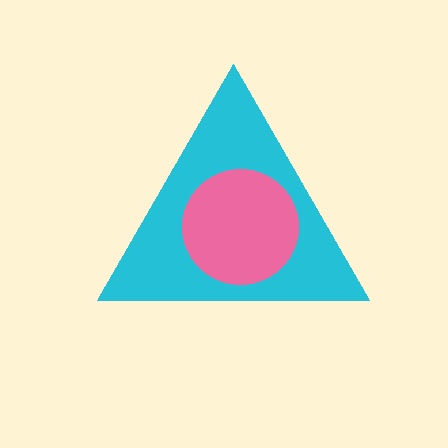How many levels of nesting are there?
2.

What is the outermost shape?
The cyan triangle.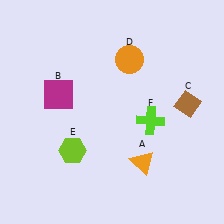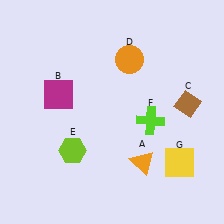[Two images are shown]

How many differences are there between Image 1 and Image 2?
There is 1 difference between the two images.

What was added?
A yellow square (G) was added in Image 2.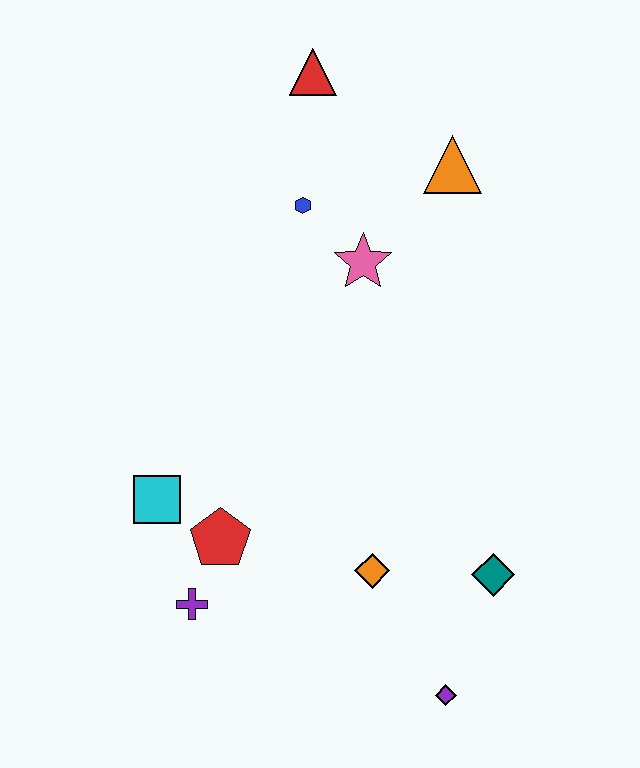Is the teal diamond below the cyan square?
Yes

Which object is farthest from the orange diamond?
The red triangle is farthest from the orange diamond.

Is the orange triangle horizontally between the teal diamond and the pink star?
Yes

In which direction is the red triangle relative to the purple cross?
The red triangle is above the purple cross.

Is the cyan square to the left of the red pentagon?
Yes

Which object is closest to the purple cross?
The red pentagon is closest to the purple cross.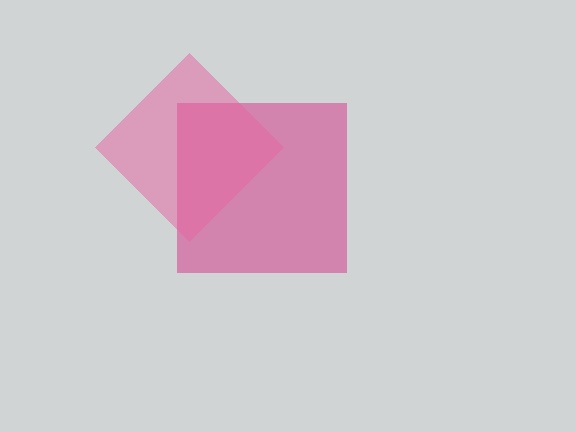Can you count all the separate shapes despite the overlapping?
Yes, there are 2 separate shapes.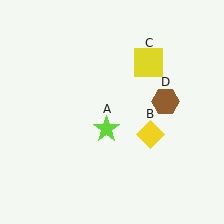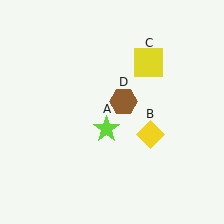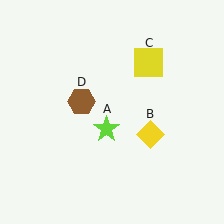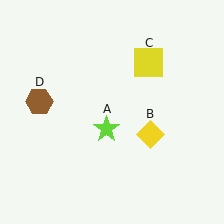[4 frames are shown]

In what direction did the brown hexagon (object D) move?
The brown hexagon (object D) moved left.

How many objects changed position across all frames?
1 object changed position: brown hexagon (object D).